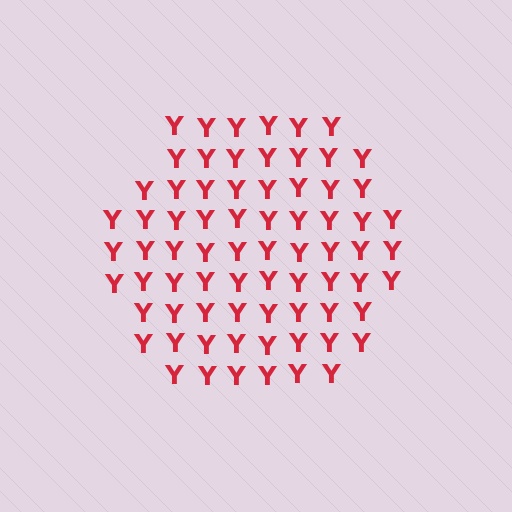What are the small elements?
The small elements are letter Y's.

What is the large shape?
The large shape is a hexagon.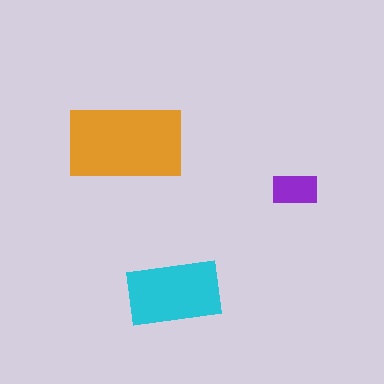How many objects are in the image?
There are 3 objects in the image.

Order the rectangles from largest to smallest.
the orange one, the cyan one, the purple one.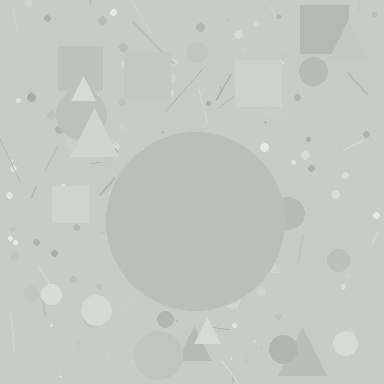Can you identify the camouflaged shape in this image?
The camouflaged shape is a circle.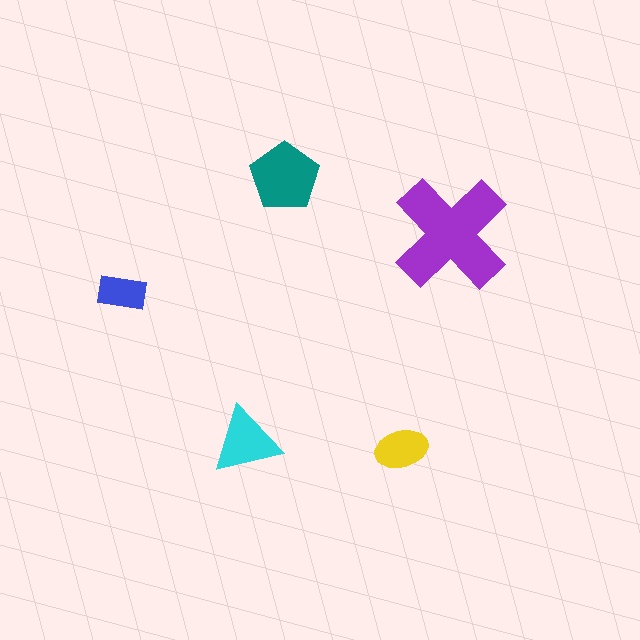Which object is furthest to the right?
The purple cross is rightmost.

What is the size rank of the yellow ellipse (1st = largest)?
4th.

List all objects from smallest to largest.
The blue rectangle, the yellow ellipse, the cyan triangle, the teal pentagon, the purple cross.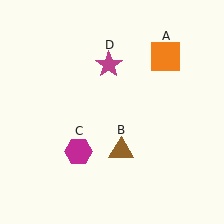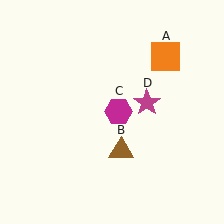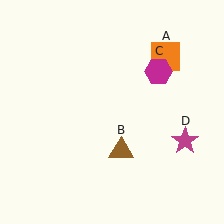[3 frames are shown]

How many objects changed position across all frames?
2 objects changed position: magenta hexagon (object C), magenta star (object D).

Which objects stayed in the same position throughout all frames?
Orange square (object A) and brown triangle (object B) remained stationary.